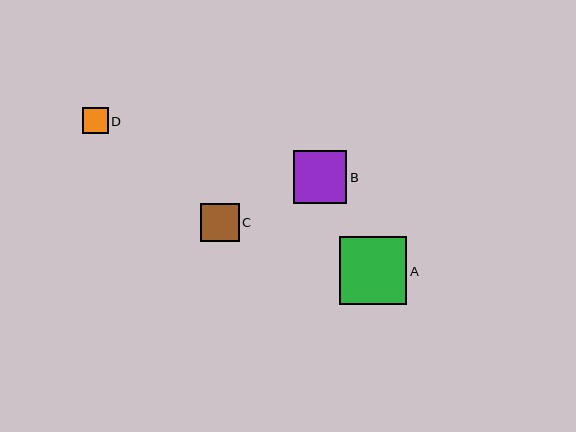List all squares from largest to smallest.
From largest to smallest: A, B, C, D.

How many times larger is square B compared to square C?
Square B is approximately 1.4 times the size of square C.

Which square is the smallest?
Square D is the smallest with a size of approximately 25 pixels.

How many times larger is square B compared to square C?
Square B is approximately 1.4 times the size of square C.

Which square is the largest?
Square A is the largest with a size of approximately 68 pixels.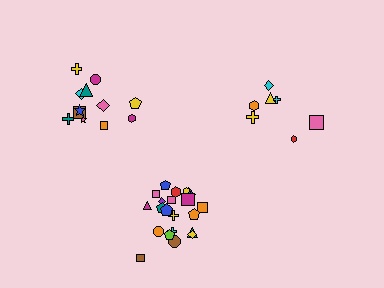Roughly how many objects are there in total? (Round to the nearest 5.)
Roughly 40 objects in total.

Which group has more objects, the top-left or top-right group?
The top-left group.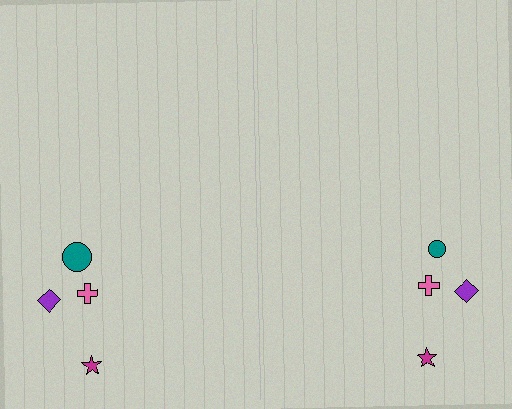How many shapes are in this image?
There are 8 shapes in this image.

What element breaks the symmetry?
The teal circle on the right side has a different size than its mirror counterpart.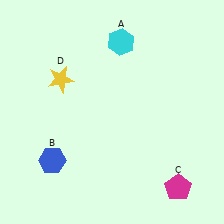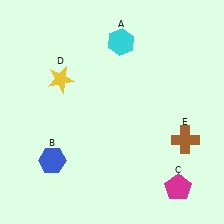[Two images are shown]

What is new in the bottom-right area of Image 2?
A brown cross (E) was added in the bottom-right area of Image 2.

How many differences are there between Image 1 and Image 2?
There is 1 difference between the two images.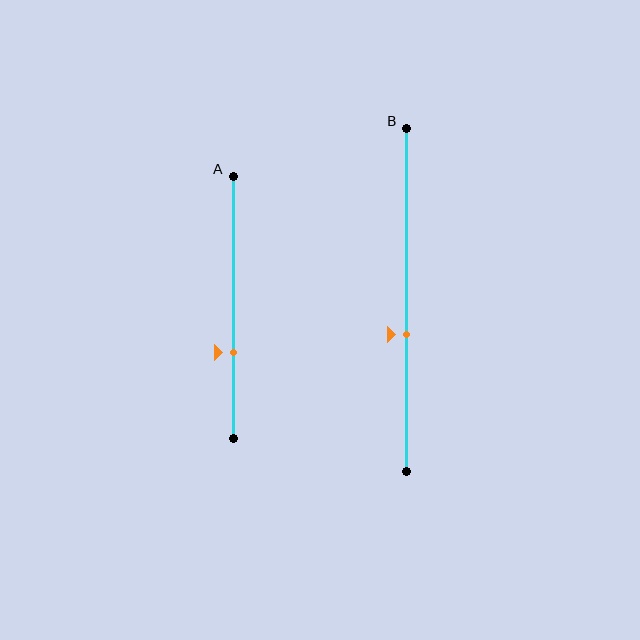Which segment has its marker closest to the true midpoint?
Segment B has its marker closest to the true midpoint.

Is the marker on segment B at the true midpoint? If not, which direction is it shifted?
No, the marker on segment B is shifted downward by about 10% of the segment length.